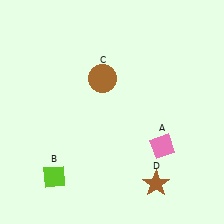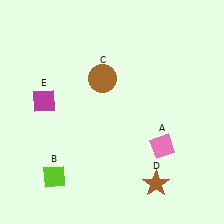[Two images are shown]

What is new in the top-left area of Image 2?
A magenta diamond (E) was added in the top-left area of Image 2.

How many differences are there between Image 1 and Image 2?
There is 1 difference between the two images.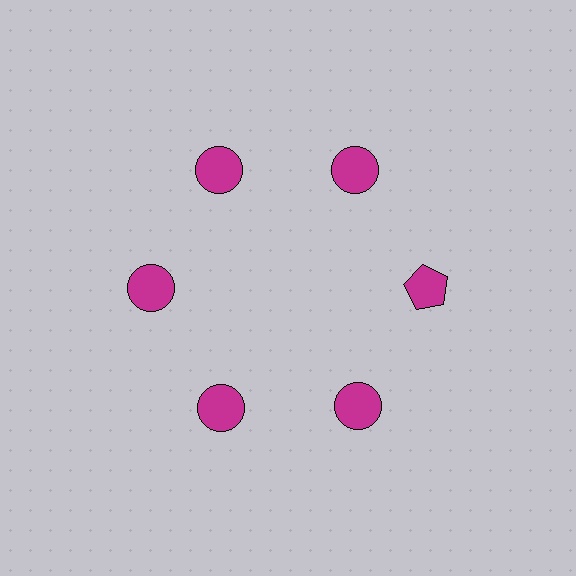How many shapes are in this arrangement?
There are 6 shapes arranged in a ring pattern.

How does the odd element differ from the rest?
It has a different shape: pentagon instead of circle.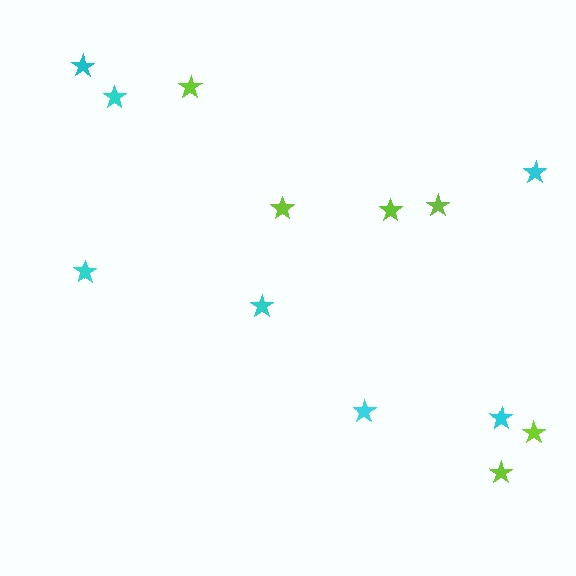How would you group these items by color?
There are 2 groups: one group of lime stars (6) and one group of cyan stars (7).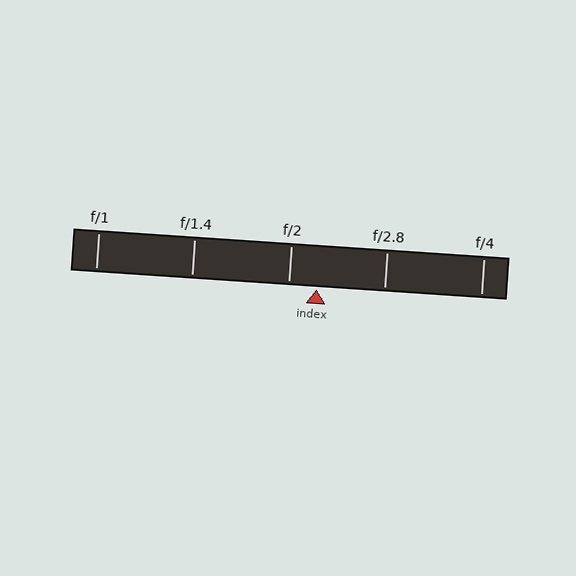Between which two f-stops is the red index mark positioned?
The index mark is between f/2 and f/2.8.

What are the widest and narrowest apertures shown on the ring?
The widest aperture shown is f/1 and the narrowest is f/4.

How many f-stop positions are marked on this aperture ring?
There are 5 f-stop positions marked.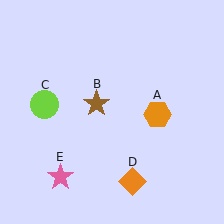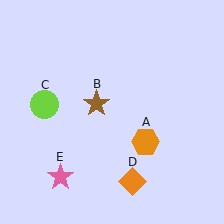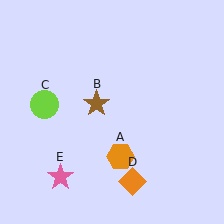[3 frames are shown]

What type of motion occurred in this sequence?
The orange hexagon (object A) rotated clockwise around the center of the scene.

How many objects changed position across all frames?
1 object changed position: orange hexagon (object A).